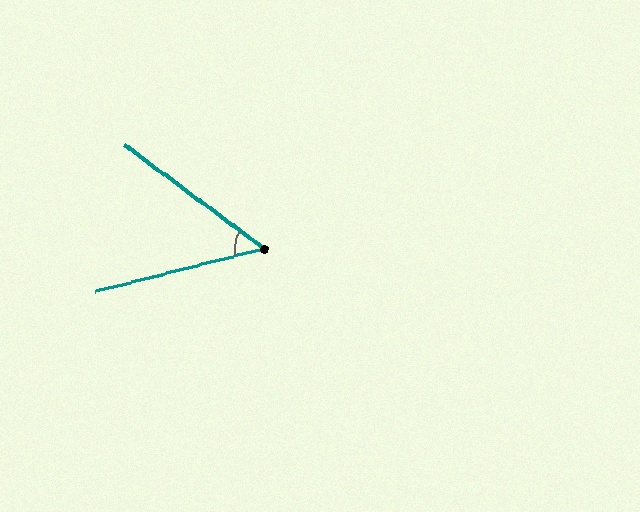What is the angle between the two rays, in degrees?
Approximately 51 degrees.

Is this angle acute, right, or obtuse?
It is acute.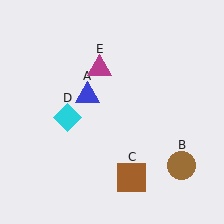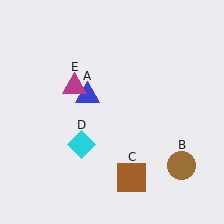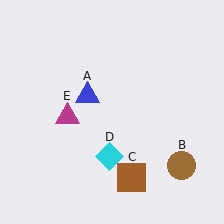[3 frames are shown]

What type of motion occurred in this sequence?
The cyan diamond (object D), magenta triangle (object E) rotated counterclockwise around the center of the scene.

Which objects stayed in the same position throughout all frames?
Blue triangle (object A) and brown circle (object B) and brown square (object C) remained stationary.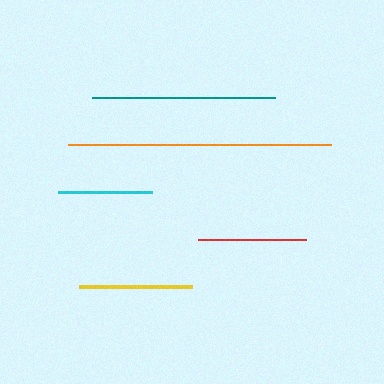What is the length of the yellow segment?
The yellow segment is approximately 113 pixels long.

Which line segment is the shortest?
The cyan line is the shortest at approximately 95 pixels.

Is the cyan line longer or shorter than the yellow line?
The yellow line is longer than the cyan line.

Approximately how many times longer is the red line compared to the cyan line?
The red line is approximately 1.1 times the length of the cyan line.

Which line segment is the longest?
The orange line is the longest at approximately 263 pixels.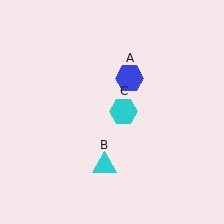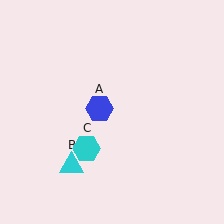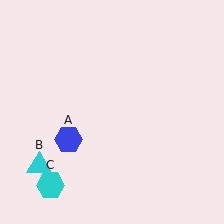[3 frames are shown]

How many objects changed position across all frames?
3 objects changed position: blue hexagon (object A), cyan triangle (object B), cyan hexagon (object C).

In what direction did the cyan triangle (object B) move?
The cyan triangle (object B) moved left.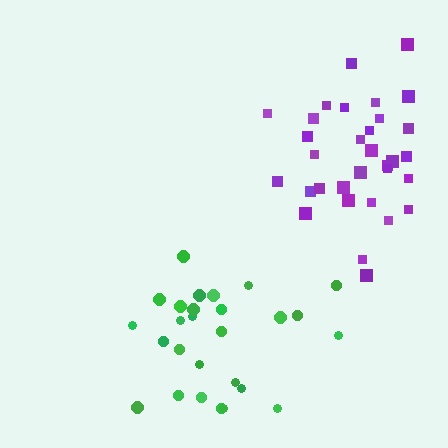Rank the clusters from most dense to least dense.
purple, green.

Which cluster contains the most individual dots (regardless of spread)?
Purple (32).